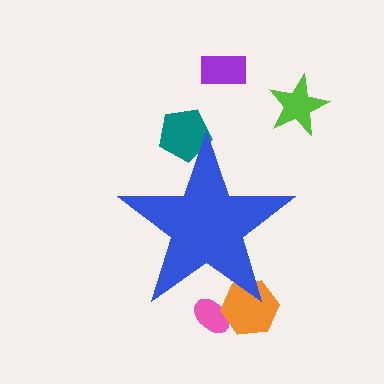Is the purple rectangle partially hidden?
No, the purple rectangle is fully visible.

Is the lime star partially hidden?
No, the lime star is fully visible.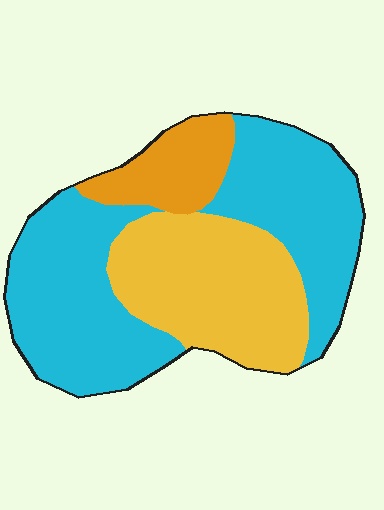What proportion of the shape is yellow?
Yellow covers around 30% of the shape.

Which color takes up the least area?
Orange, at roughly 15%.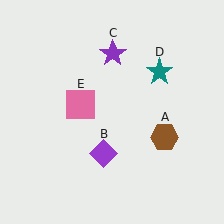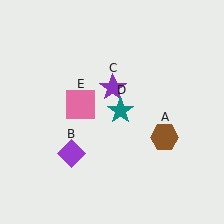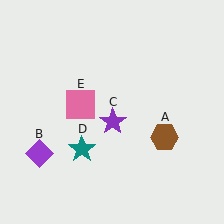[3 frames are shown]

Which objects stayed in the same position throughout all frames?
Brown hexagon (object A) and pink square (object E) remained stationary.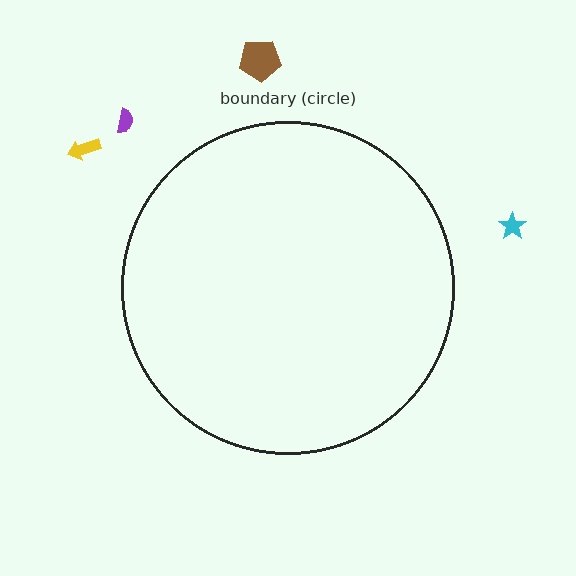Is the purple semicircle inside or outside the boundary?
Outside.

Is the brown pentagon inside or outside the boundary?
Outside.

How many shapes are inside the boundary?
0 inside, 4 outside.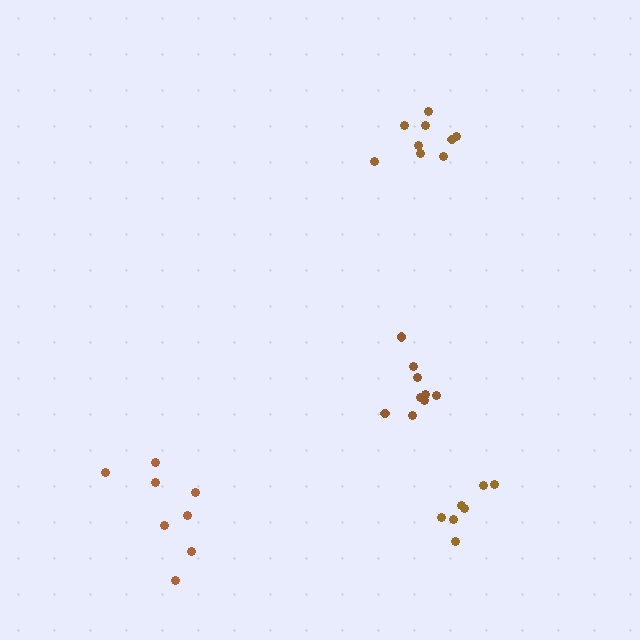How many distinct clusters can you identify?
There are 4 distinct clusters.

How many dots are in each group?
Group 1: 7 dots, Group 2: 8 dots, Group 3: 9 dots, Group 4: 9 dots (33 total).